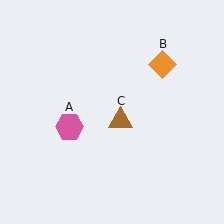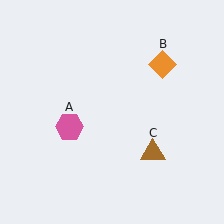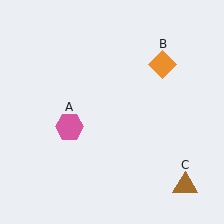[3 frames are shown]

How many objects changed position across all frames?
1 object changed position: brown triangle (object C).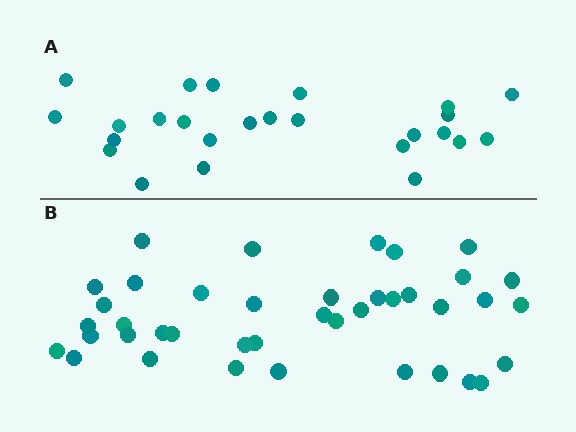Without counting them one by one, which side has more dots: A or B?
Region B (the bottom region) has more dots.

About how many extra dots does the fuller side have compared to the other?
Region B has approximately 15 more dots than region A.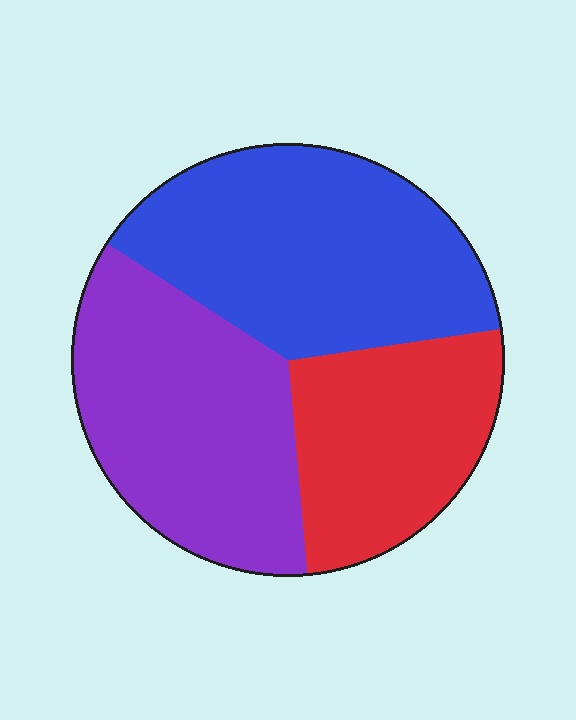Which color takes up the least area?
Red, at roughly 25%.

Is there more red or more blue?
Blue.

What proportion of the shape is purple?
Purple covers 36% of the shape.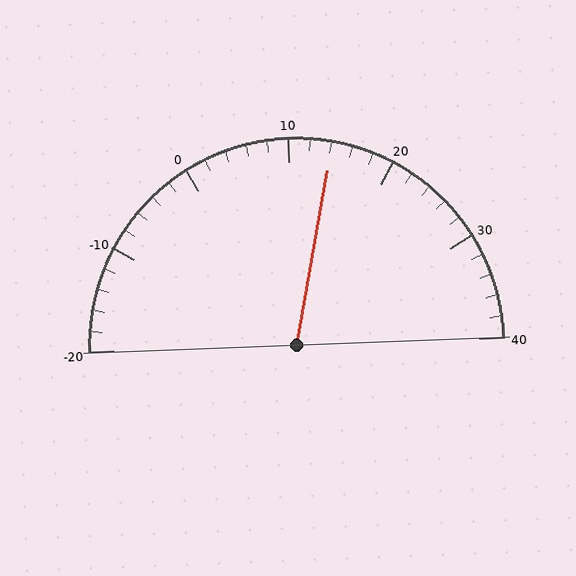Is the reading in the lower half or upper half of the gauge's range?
The reading is in the upper half of the range (-20 to 40).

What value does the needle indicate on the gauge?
The needle indicates approximately 14.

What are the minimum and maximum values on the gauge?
The gauge ranges from -20 to 40.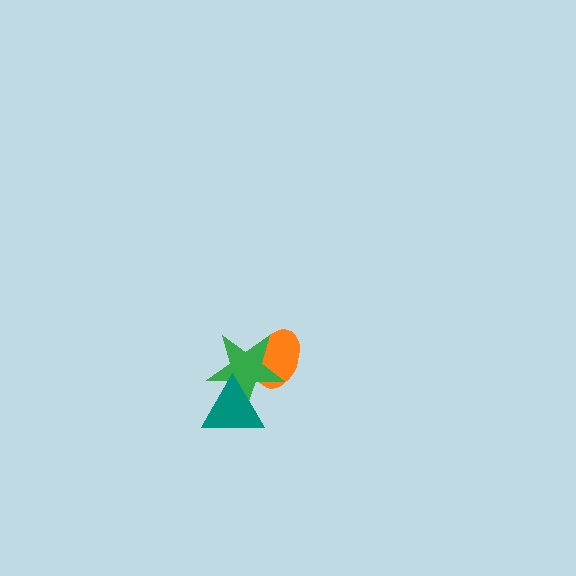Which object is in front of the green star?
The teal triangle is in front of the green star.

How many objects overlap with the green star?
2 objects overlap with the green star.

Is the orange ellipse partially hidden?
Yes, it is partially covered by another shape.